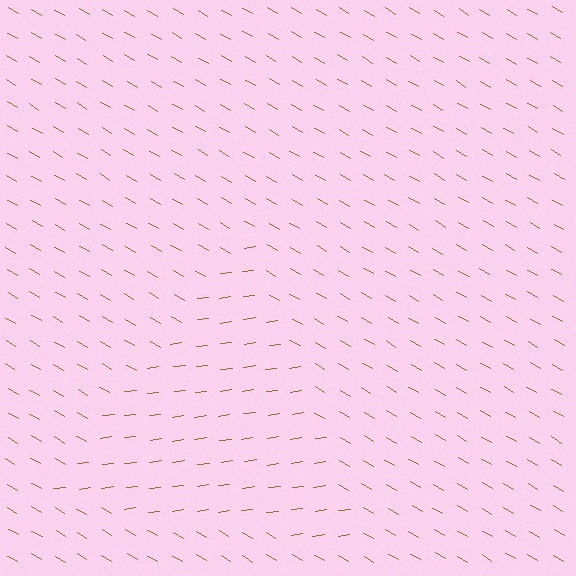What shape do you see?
I see a triangle.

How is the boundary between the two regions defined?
The boundary is defined purely by a change in line orientation (approximately 38 degrees difference). All lines are the same color and thickness.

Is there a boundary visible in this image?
Yes, there is a texture boundary formed by a change in line orientation.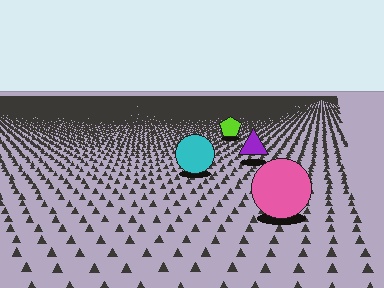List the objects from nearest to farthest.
From nearest to farthest: the pink circle, the cyan circle, the purple triangle, the lime pentagon.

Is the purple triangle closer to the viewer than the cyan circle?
No. The cyan circle is closer — you can tell from the texture gradient: the ground texture is coarser near it.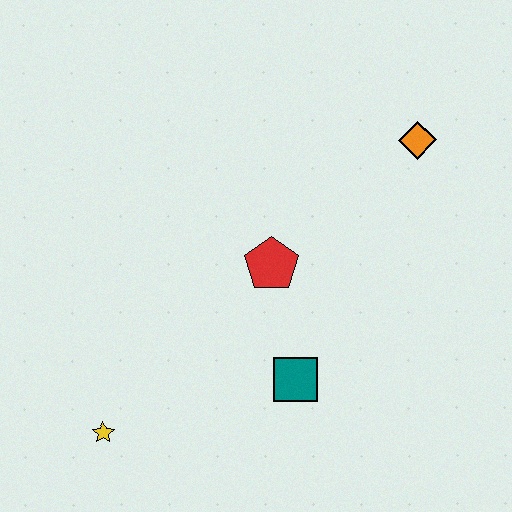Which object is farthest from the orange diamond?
The yellow star is farthest from the orange diamond.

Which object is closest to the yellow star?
The teal square is closest to the yellow star.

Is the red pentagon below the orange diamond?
Yes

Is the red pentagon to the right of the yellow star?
Yes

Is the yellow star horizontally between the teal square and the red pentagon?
No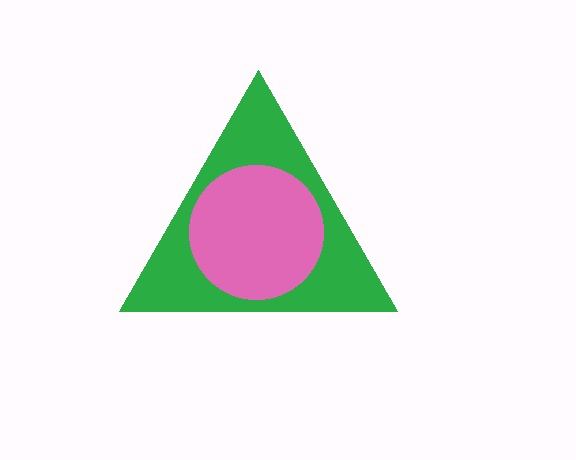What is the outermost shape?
The green triangle.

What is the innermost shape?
The pink circle.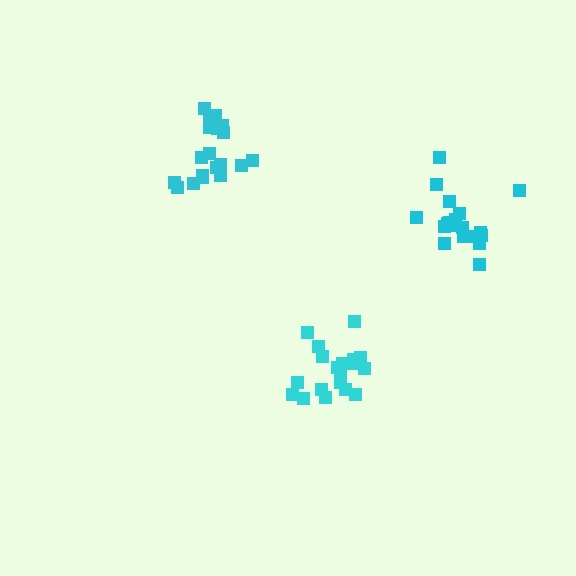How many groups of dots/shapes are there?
There are 3 groups.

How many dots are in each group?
Group 1: 19 dots, Group 2: 19 dots, Group 3: 19 dots (57 total).